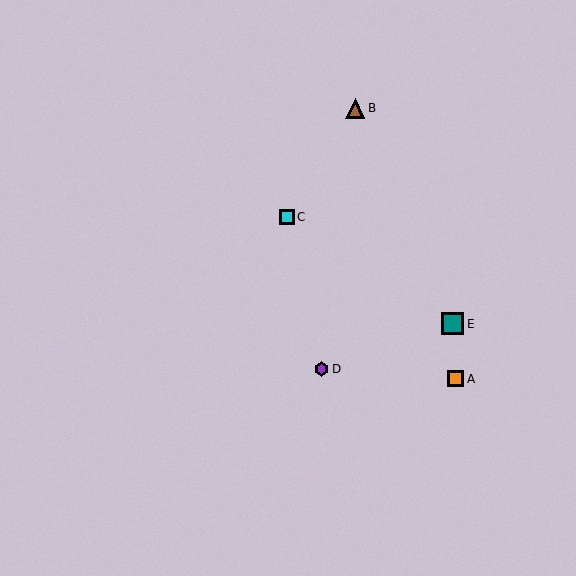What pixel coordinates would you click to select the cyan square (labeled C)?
Click at (287, 217) to select the cyan square C.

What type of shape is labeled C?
Shape C is a cyan square.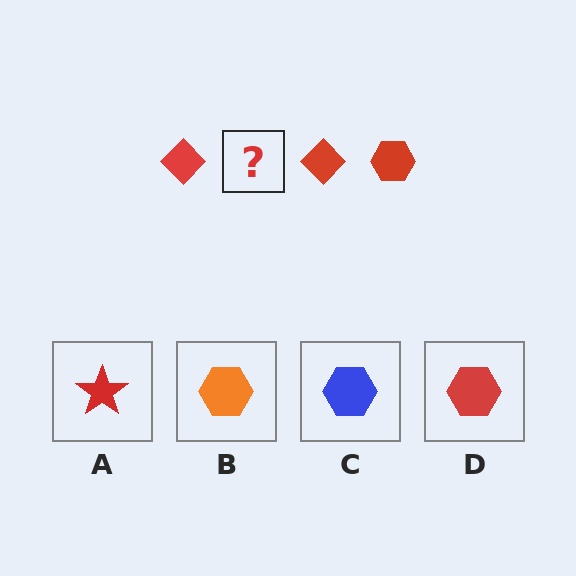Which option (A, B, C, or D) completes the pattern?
D.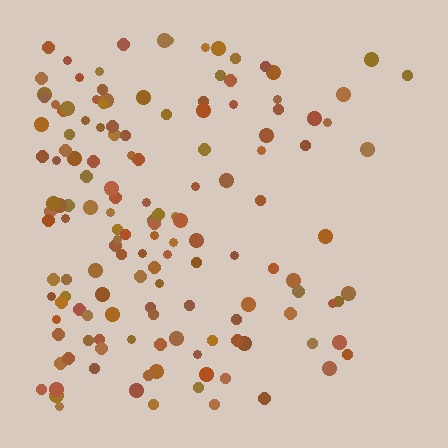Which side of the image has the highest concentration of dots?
The left.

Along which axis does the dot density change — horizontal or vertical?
Horizontal.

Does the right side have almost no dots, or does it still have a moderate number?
Still a moderate number, just noticeably fewer than the left.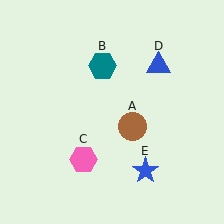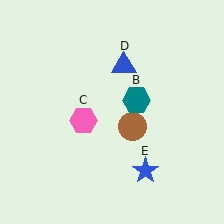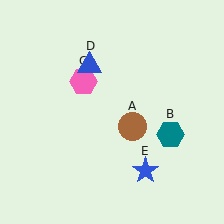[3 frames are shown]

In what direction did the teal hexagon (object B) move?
The teal hexagon (object B) moved down and to the right.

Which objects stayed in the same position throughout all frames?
Brown circle (object A) and blue star (object E) remained stationary.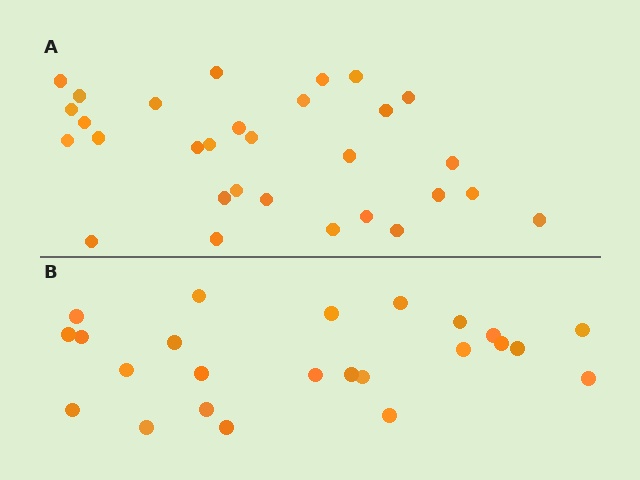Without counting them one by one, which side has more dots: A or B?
Region A (the top region) has more dots.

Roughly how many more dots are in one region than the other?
Region A has about 6 more dots than region B.